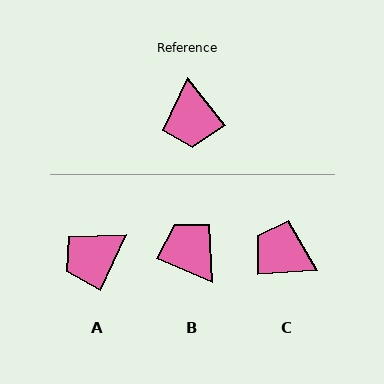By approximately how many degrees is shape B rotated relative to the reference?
Approximately 151 degrees clockwise.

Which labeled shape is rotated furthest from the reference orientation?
B, about 151 degrees away.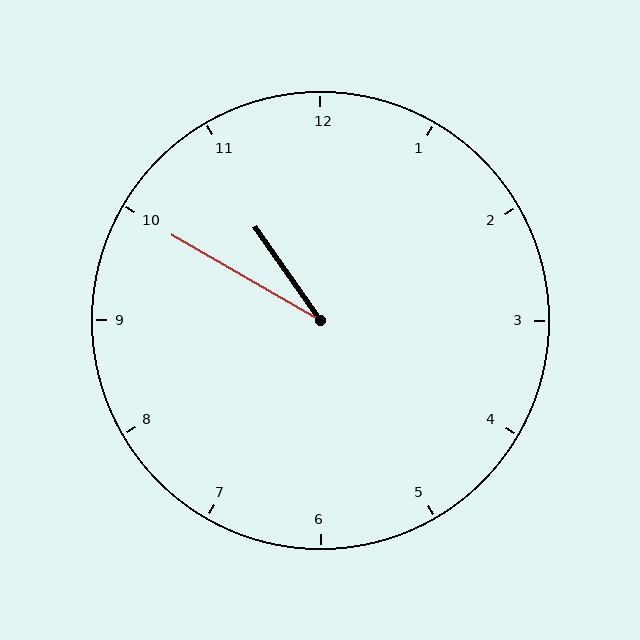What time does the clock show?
10:50.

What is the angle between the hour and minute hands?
Approximately 25 degrees.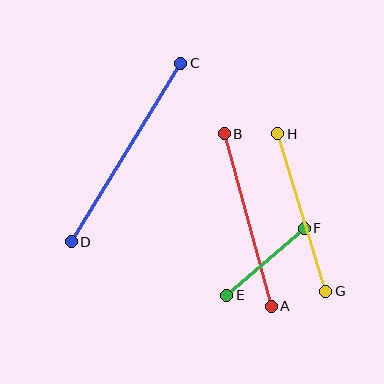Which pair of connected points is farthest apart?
Points C and D are farthest apart.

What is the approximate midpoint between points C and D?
The midpoint is at approximately (126, 152) pixels.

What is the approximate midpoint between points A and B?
The midpoint is at approximately (248, 220) pixels.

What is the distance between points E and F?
The distance is approximately 103 pixels.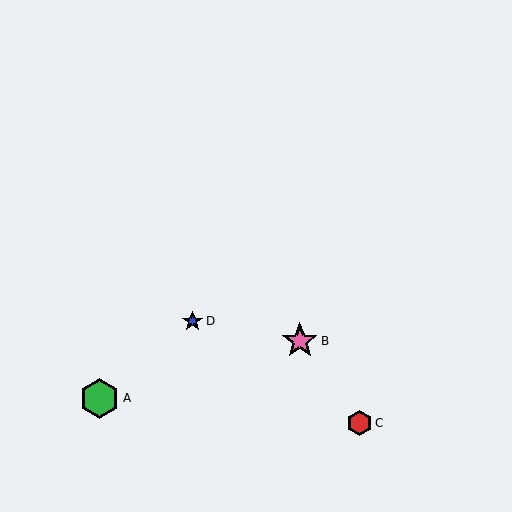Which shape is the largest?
The green hexagon (labeled A) is the largest.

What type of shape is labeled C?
Shape C is a red hexagon.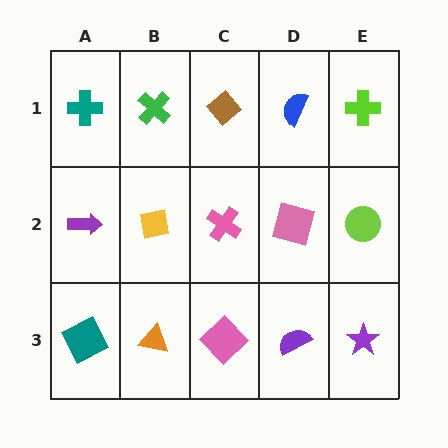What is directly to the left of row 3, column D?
A pink diamond.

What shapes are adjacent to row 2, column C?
A brown diamond (row 1, column C), a pink diamond (row 3, column C), a yellow square (row 2, column B), a pink square (row 2, column D).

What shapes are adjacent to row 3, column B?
A yellow square (row 2, column B), a teal square (row 3, column A), a pink diamond (row 3, column C).